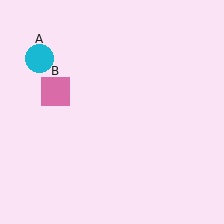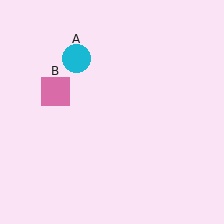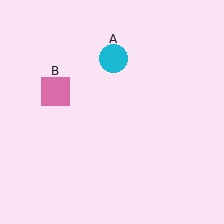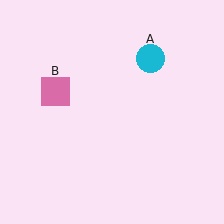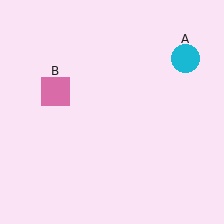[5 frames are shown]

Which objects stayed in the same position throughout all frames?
Pink square (object B) remained stationary.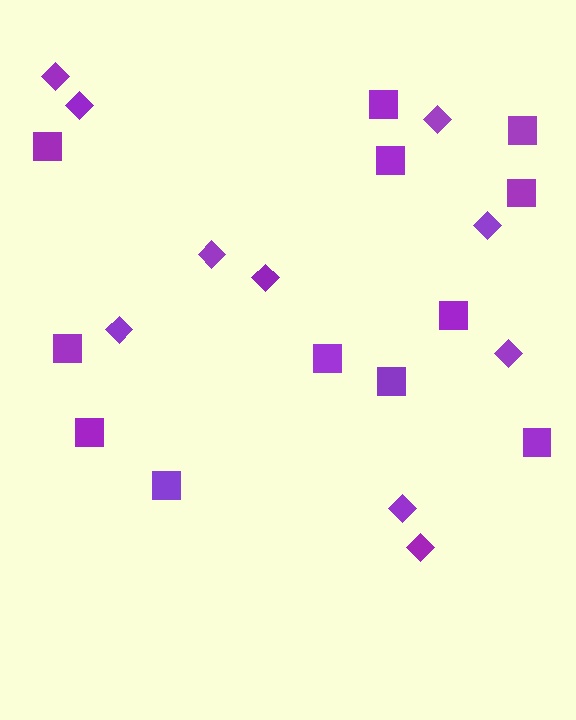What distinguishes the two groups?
There are 2 groups: one group of diamonds (10) and one group of squares (12).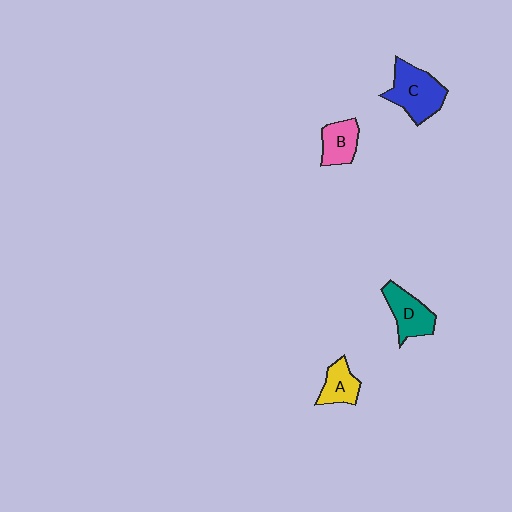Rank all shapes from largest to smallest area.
From largest to smallest: C (blue), D (teal), B (pink), A (yellow).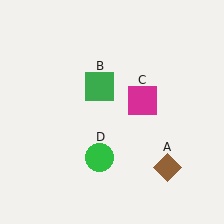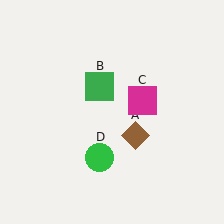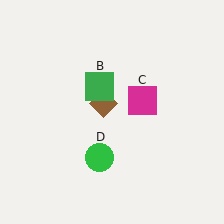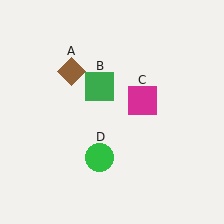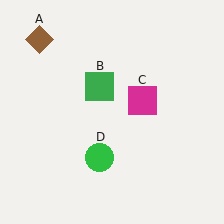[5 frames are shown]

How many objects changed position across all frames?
1 object changed position: brown diamond (object A).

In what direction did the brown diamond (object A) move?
The brown diamond (object A) moved up and to the left.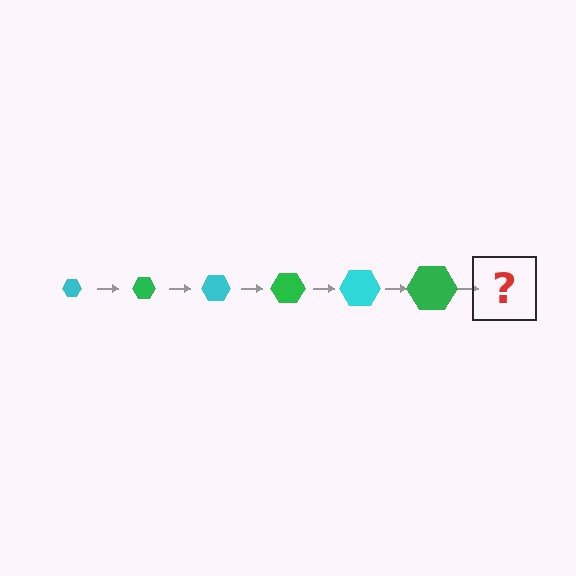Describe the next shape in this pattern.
It should be a cyan hexagon, larger than the previous one.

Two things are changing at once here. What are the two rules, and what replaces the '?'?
The two rules are that the hexagon grows larger each step and the color cycles through cyan and green. The '?' should be a cyan hexagon, larger than the previous one.